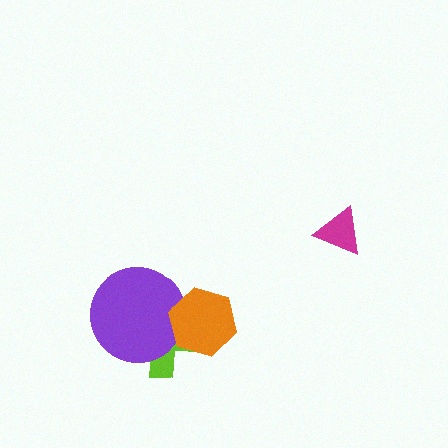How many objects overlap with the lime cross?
2 objects overlap with the lime cross.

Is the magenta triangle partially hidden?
No, no other shape covers it.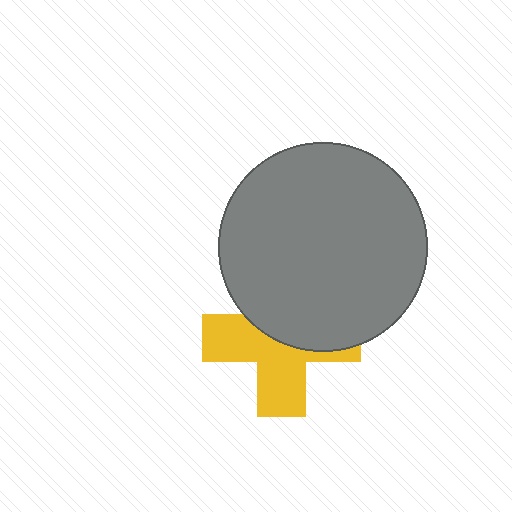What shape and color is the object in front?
The object in front is a gray circle.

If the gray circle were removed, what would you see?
You would see the complete yellow cross.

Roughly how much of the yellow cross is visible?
About half of it is visible (roughly 52%).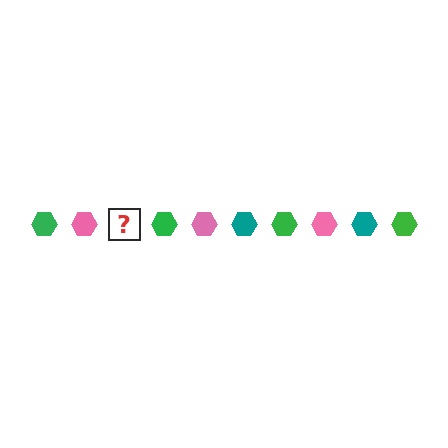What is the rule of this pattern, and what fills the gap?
The rule is that the pattern cycles through green, pink, teal hexagons. The gap should be filled with a teal hexagon.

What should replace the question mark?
The question mark should be replaced with a teal hexagon.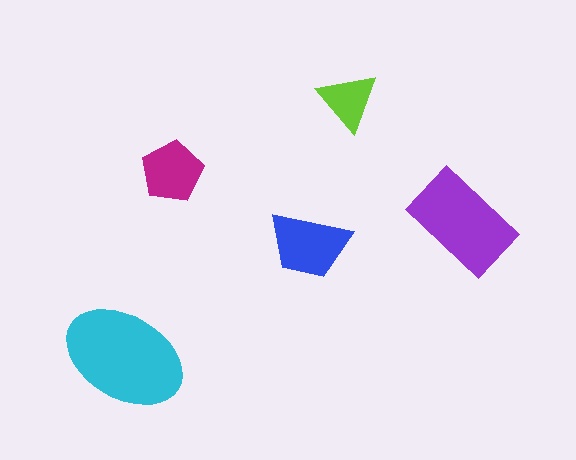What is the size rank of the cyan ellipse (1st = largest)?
1st.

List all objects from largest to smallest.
The cyan ellipse, the purple rectangle, the blue trapezoid, the magenta pentagon, the lime triangle.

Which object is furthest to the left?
The cyan ellipse is leftmost.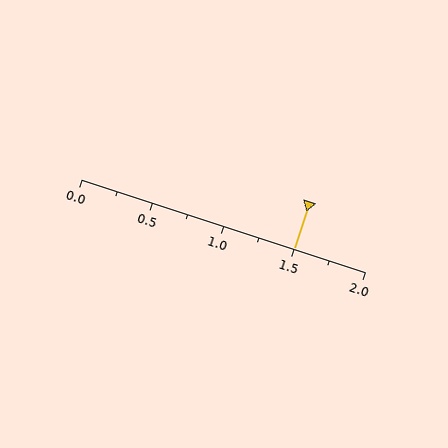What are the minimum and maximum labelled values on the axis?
The axis runs from 0.0 to 2.0.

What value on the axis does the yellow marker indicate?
The marker indicates approximately 1.5.